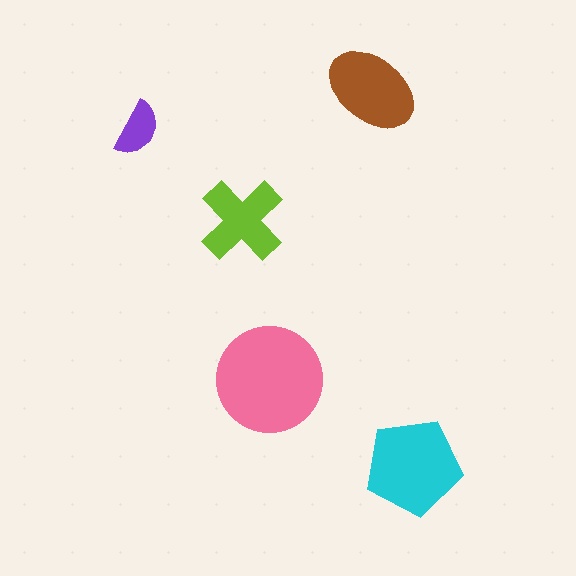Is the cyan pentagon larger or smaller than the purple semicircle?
Larger.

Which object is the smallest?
The purple semicircle.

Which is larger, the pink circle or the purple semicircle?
The pink circle.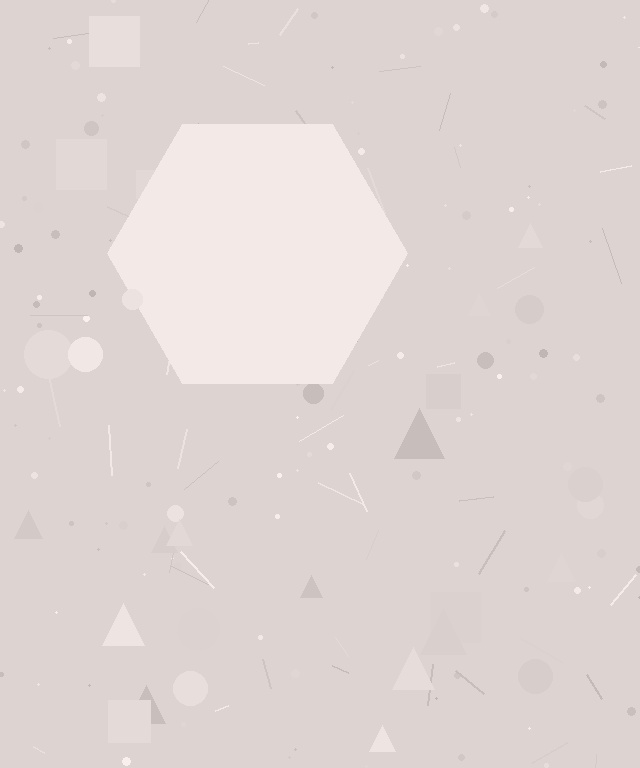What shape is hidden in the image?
A hexagon is hidden in the image.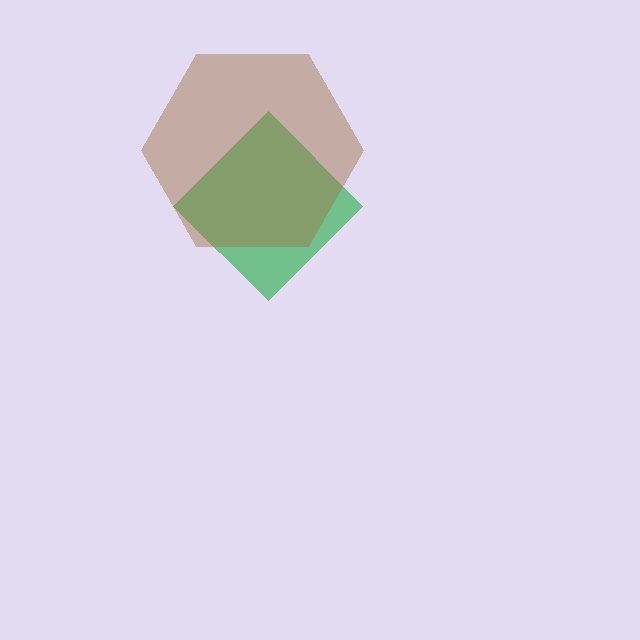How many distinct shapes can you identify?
There are 2 distinct shapes: a green diamond, a brown hexagon.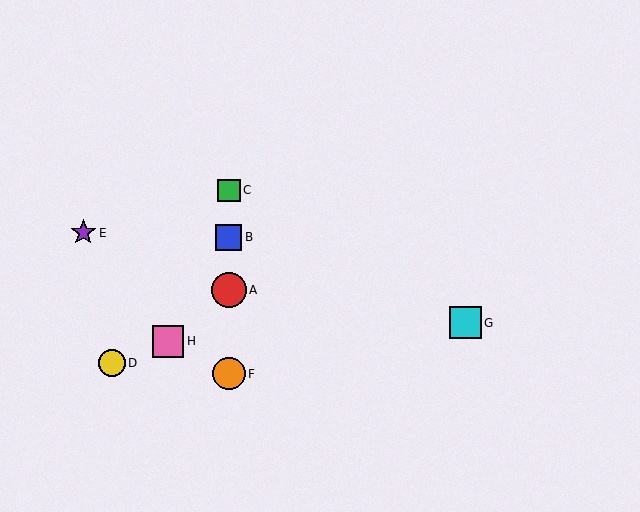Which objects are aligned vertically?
Objects A, B, C, F are aligned vertically.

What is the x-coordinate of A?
Object A is at x≈229.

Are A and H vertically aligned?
No, A is at x≈229 and H is at x≈168.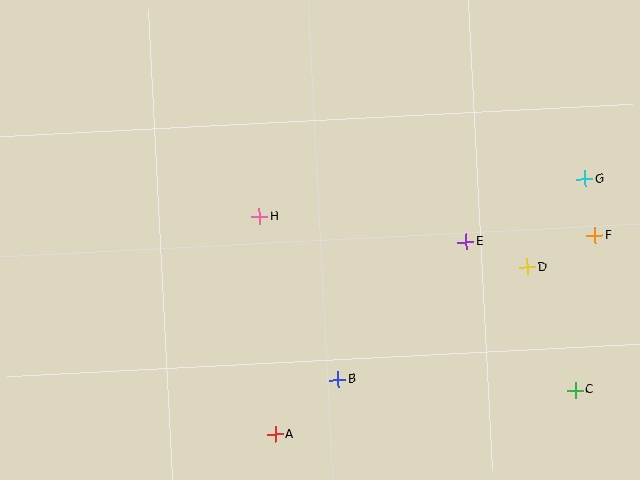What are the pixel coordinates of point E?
Point E is at (466, 242).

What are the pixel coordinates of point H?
Point H is at (259, 217).